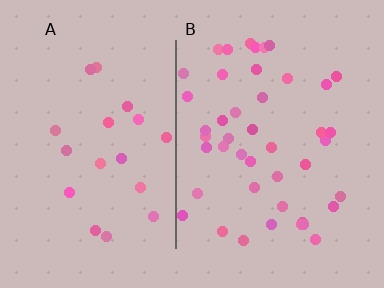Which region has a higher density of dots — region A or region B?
B (the right).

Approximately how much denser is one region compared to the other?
Approximately 2.3× — region B over region A.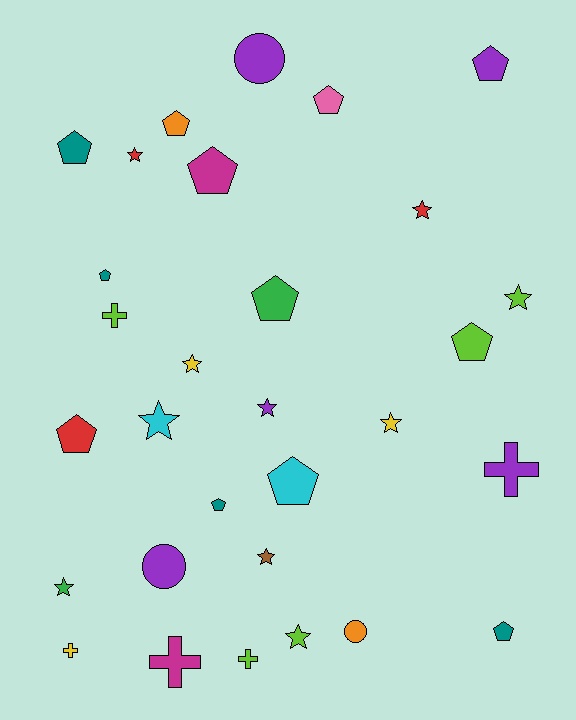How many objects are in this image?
There are 30 objects.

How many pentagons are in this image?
There are 12 pentagons.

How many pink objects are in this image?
There is 1 pink object.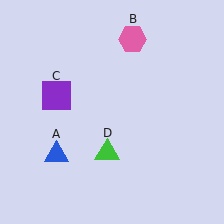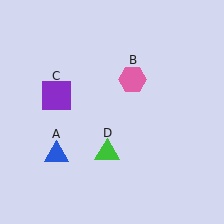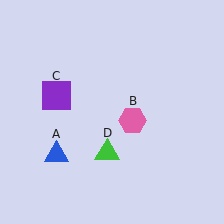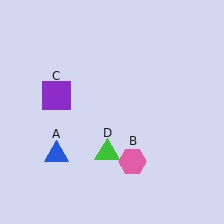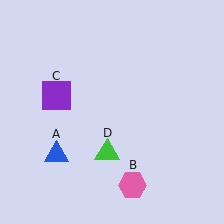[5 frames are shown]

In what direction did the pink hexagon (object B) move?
The pink hexagon (object B) moved down.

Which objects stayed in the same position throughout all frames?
Blue triangle (object A) and purple square (object C) and green triangle (object D) remained stationary.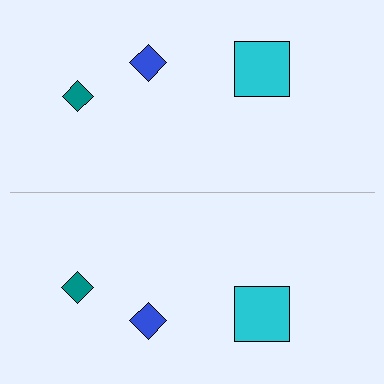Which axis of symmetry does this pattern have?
The pattern has a horizontal axis of symmetry running through the center of the image.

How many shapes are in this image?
There are 6 shapes in this image.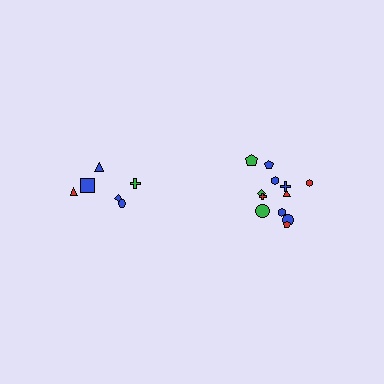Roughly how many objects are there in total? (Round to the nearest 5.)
Roughly 20 objects in total.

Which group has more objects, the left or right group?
The right group.